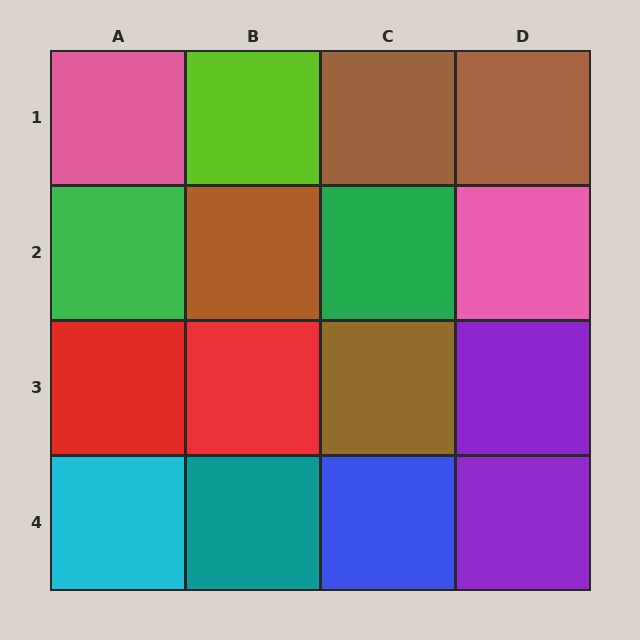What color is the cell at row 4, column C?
Blue.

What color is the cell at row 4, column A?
Cyan.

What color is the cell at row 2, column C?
Green.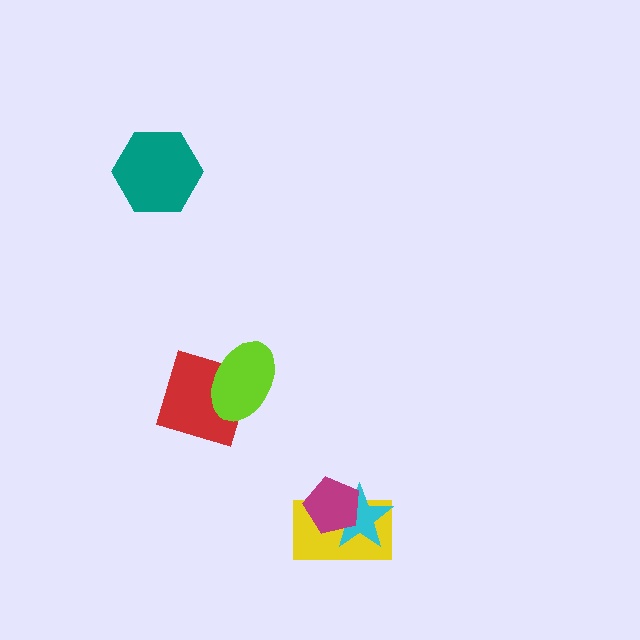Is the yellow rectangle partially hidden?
Yes, it is partially covered by another shape.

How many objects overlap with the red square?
1 object overlaps with the red square.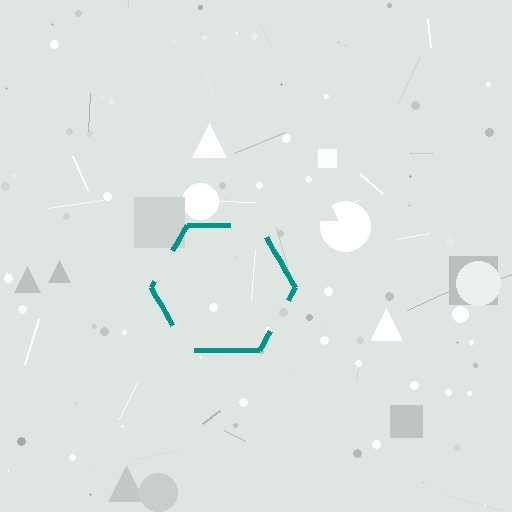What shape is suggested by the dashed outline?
The dashed outline suggests a hexagon.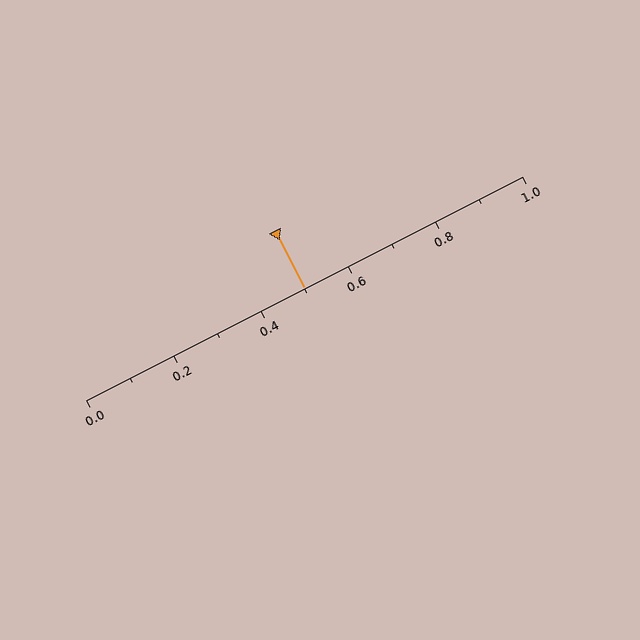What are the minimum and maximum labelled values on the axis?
The axis runs from 0.0 to 1.0.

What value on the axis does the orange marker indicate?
The marker indicates approximately 0.5.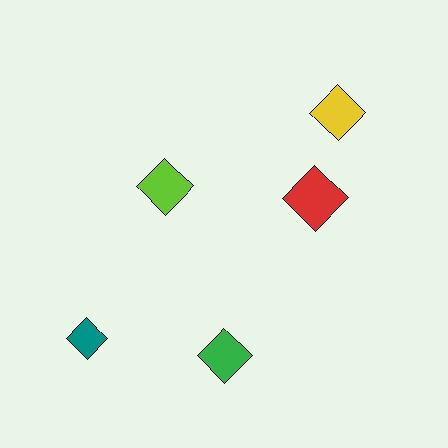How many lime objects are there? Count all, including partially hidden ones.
There is 1 lime object.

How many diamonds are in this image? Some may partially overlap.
There are 5 diamonds.